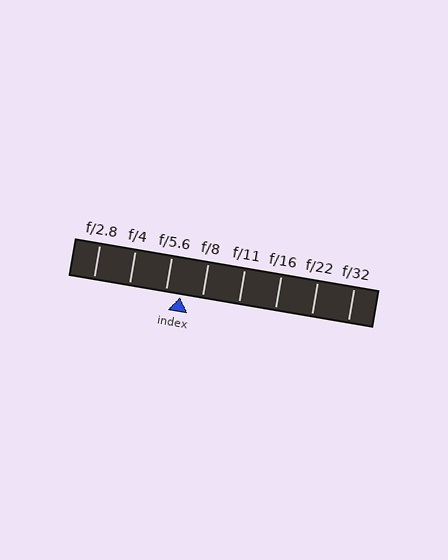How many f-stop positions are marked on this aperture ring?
There are 8 f-stop positions marked.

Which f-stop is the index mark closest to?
The index mark is closest to f/5.6.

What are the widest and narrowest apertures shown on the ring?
The widest aperture shown is f/2.8 and the narrowest is f/32.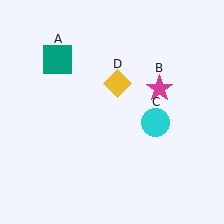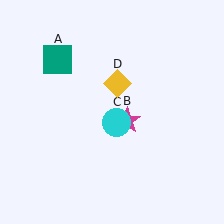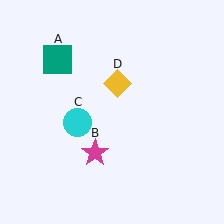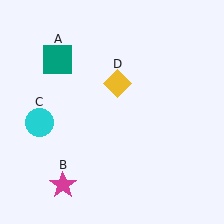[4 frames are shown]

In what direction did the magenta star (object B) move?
The magenta star (object B) moved down and to the left.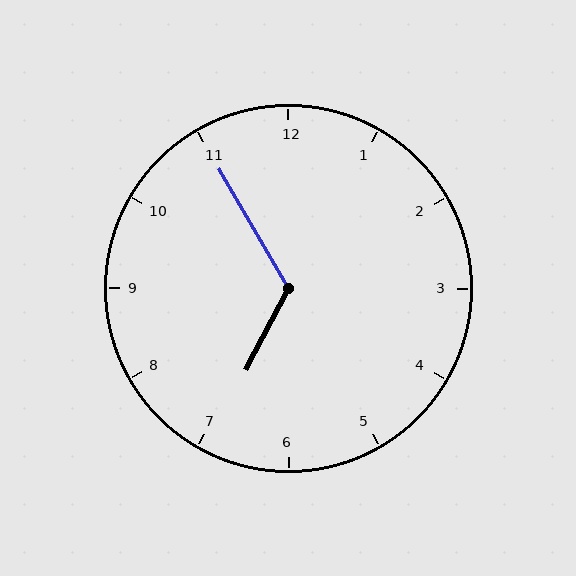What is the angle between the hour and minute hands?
Approximately 122 degrees.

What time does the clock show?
6:55.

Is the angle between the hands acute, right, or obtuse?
It is obtuse.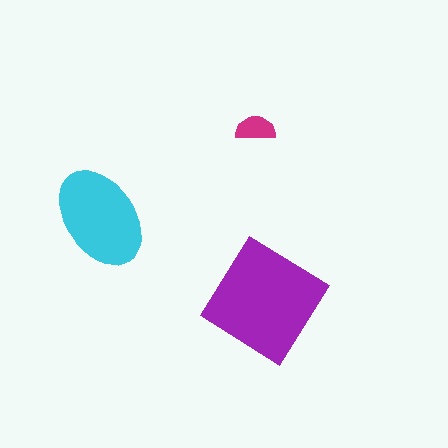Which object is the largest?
The purple diamond.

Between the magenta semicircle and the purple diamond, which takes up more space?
The purple diamond.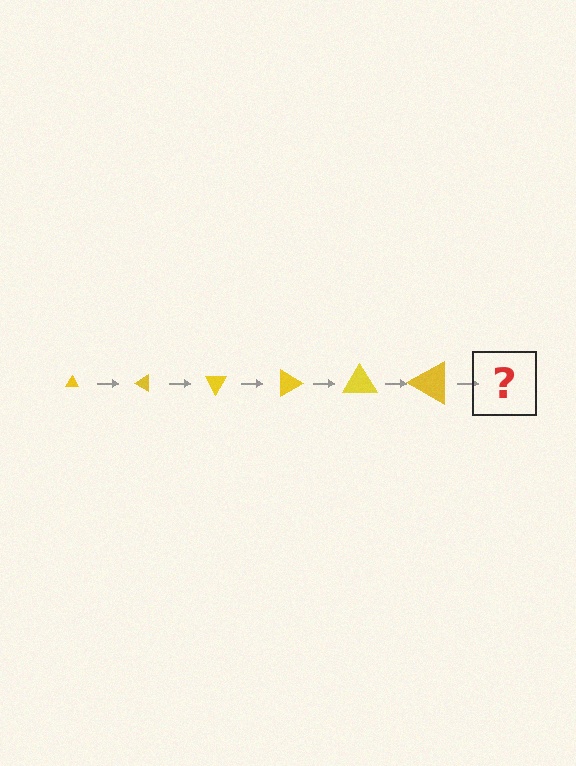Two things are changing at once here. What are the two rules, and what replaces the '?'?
The two rules are that the triangle grows larger each step and it rotates 30 degrees each step. The '?' should be a triangle, larger than the previous one and rotated 180 degrees from the start.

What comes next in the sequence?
The next element should be a triangle, larger than the previous one and rotated 180 degrees from the start.